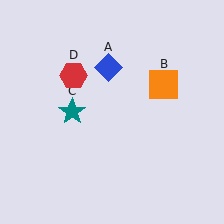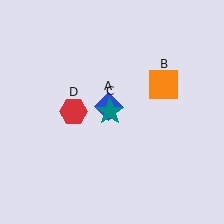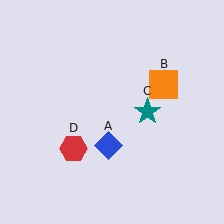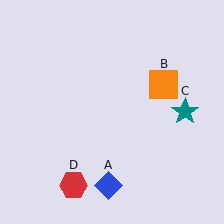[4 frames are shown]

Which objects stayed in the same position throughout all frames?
Orange square (object B) remained stationary.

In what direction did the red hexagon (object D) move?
The red hexagon (object D) moved down.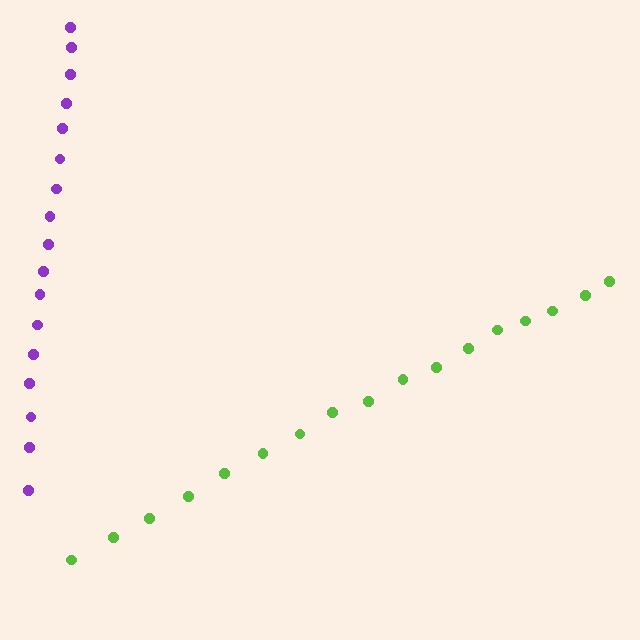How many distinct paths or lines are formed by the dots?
There are 2 distinct paths.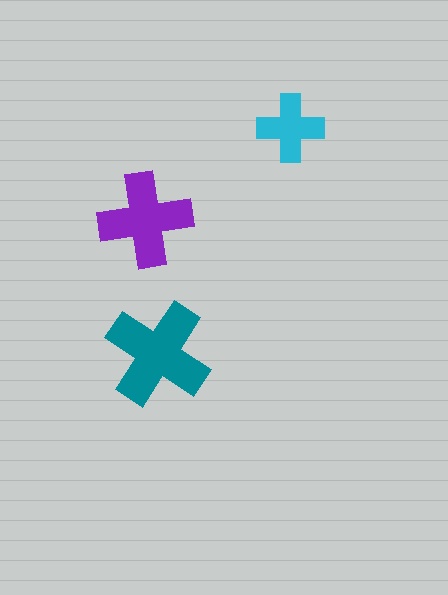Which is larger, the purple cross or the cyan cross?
The purple one.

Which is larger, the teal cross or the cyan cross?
The teal one.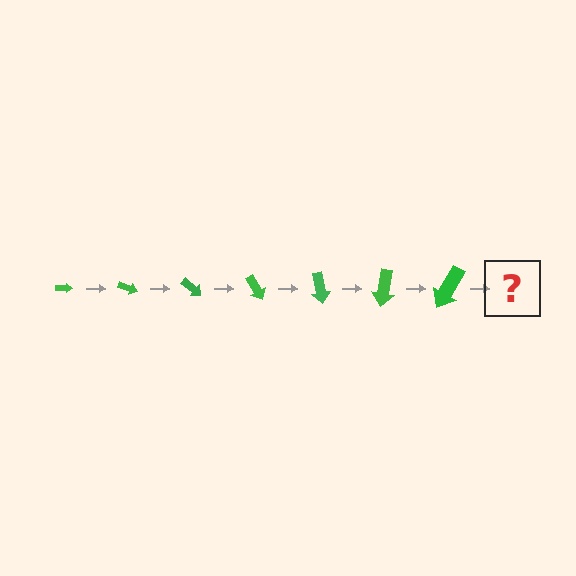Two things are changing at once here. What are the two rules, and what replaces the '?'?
The two rules are that the arrow grows larger each step and it rotates 20 degrees each step. The '?' should be an arrow, larger than the previous one and rotated 140 degrees from the start.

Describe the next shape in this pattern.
It should be an arrow, larger than the previous one and rotated 140 degrees from the start.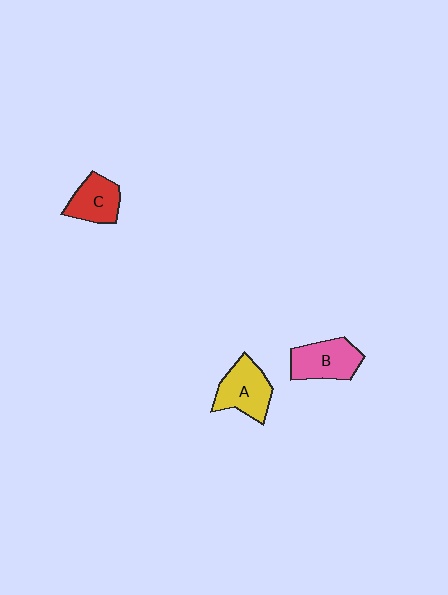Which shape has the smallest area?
Shape C (red).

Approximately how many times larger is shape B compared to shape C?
Approximately 1.2 times.